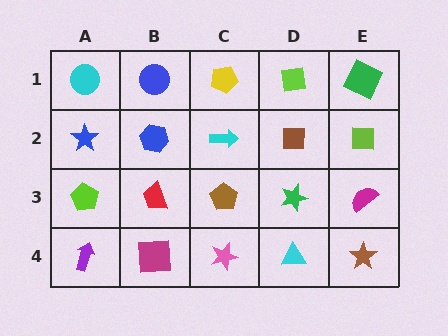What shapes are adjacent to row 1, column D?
A brown square (row 2, column D), a yellow pentagon (row 1, column C), a green square (row 1, column E).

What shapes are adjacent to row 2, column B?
A blue circle (row 1, column B), a red trapezoid (row 3, column B), a blue star (row 2, column A), a cyan arrow (row 2, column C).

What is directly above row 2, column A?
A cyan circle.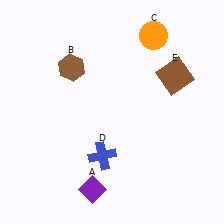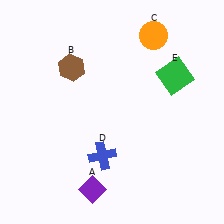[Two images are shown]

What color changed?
The square (E) changed from brown in Image 1 to green in Image 2.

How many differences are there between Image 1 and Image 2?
There is 1 difference between the two images.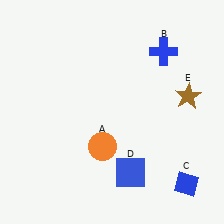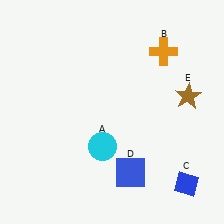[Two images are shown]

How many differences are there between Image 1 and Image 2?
There are 2 differences between the two images.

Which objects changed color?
A changed from orange to cyan. B changed from blue to orange.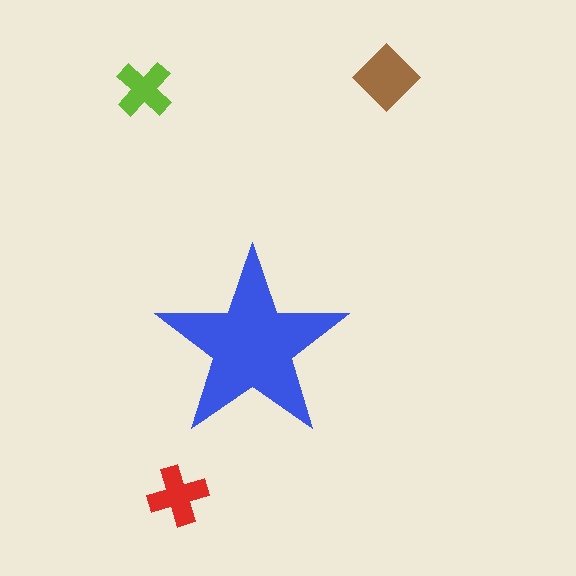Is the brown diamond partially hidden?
No, the brown diamond is fully visible.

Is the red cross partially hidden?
No, the red cross is fully visible.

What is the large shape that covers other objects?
A blue star.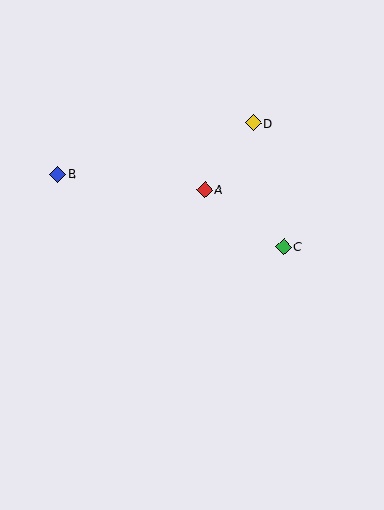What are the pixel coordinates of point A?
Point A is at (205, 190).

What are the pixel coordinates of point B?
Point B is at (58, 174).